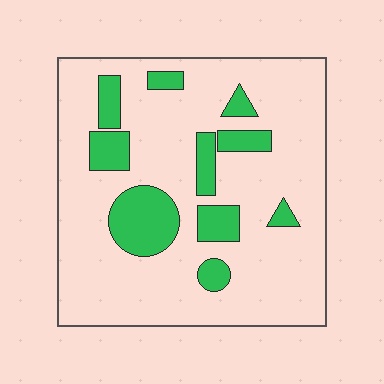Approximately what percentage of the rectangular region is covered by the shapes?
Approximately 20%.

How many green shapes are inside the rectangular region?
10.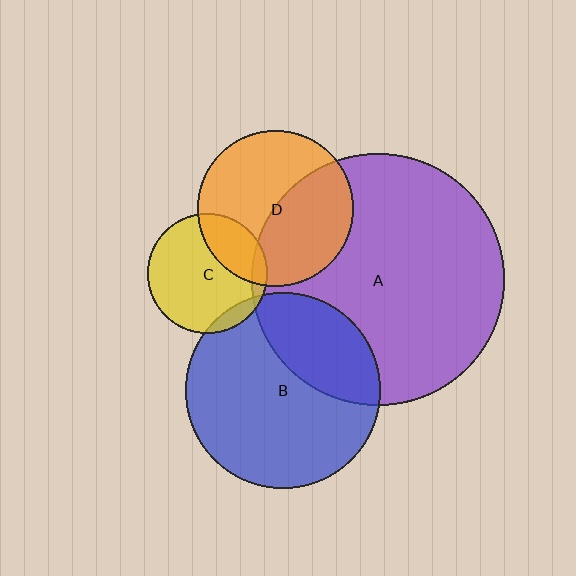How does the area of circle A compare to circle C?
Approximately 4.5 times.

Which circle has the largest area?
Circle A (purple).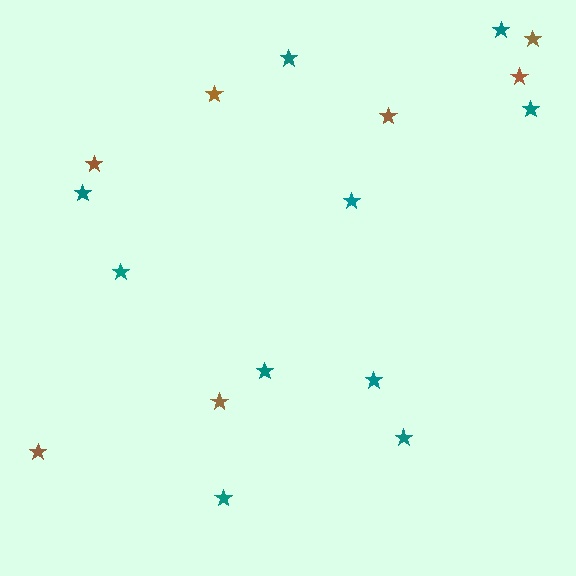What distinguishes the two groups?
There are 2 groups: one group of brown stars (7) and one group of teal stars (10).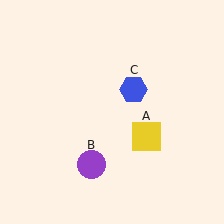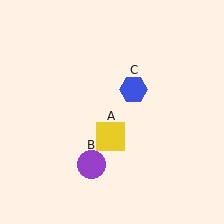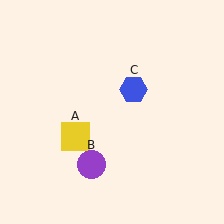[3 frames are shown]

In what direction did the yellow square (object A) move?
The yellow square (object A) moved left.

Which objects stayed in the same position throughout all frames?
Purple circle (object B) and blue hexagon (object C) remained stationary.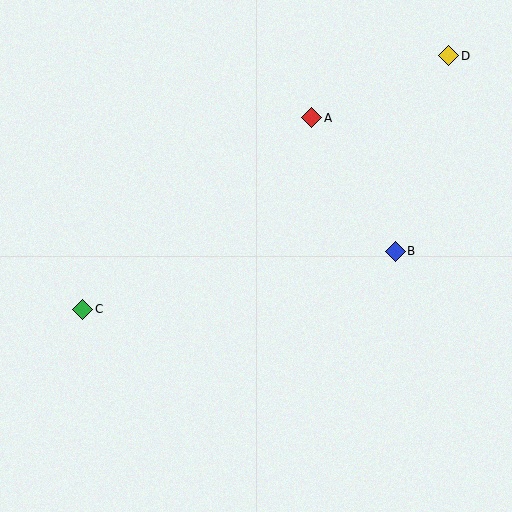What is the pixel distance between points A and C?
The distance between A and C is 298 pixels.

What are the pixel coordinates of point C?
Point C is at (83, 309).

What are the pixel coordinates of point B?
Point B is at (395, 251).